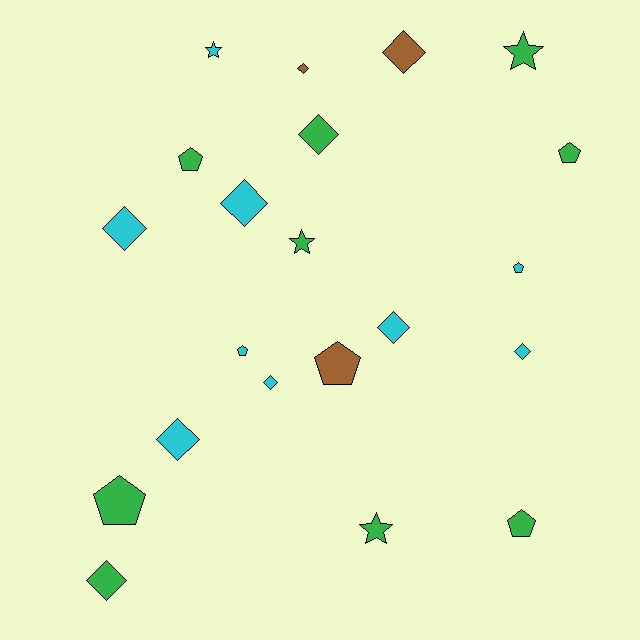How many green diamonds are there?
There are 2 green diamonds.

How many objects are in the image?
There are 21 objects.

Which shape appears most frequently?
Diamond, with 10 objects.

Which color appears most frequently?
Cyan, with 9 objects.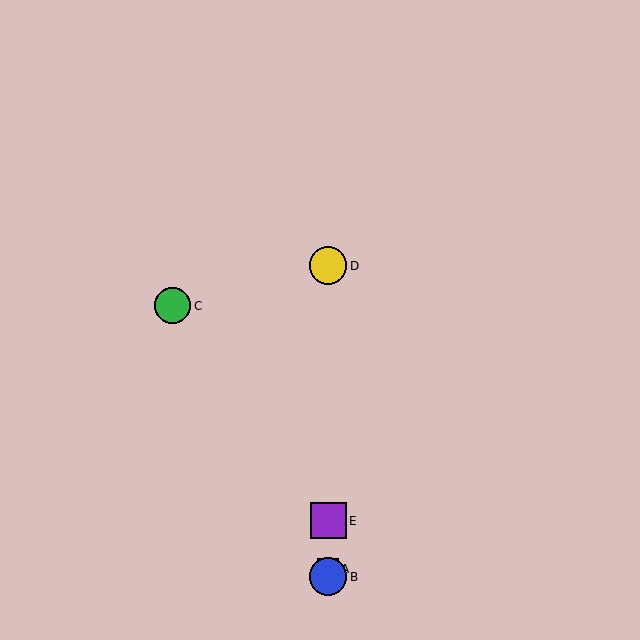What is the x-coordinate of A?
Object A is at x≈328.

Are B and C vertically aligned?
No, B is at x≈328 and C is at x≈173.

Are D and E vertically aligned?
Yes, both are at x≈328.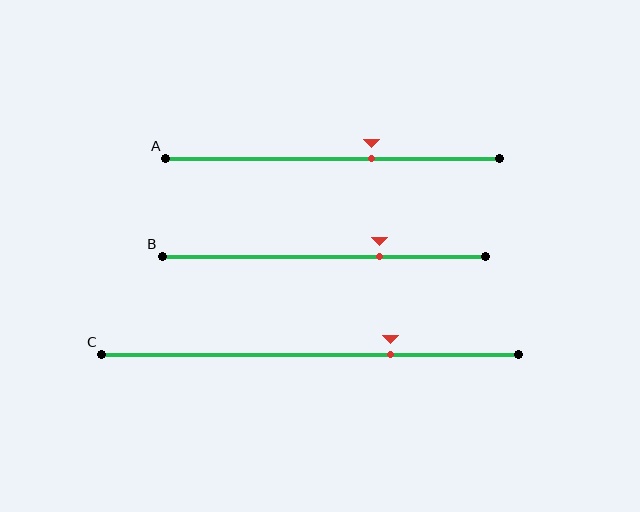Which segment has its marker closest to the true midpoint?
Segment A has its marker closest to the true midpoint.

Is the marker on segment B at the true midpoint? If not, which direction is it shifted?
No, the marker on segment B is shifted to the right by about 17% of the segment length.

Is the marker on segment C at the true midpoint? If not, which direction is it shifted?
No, the marker on segment C is shifted to the right by about 19% of the segment length.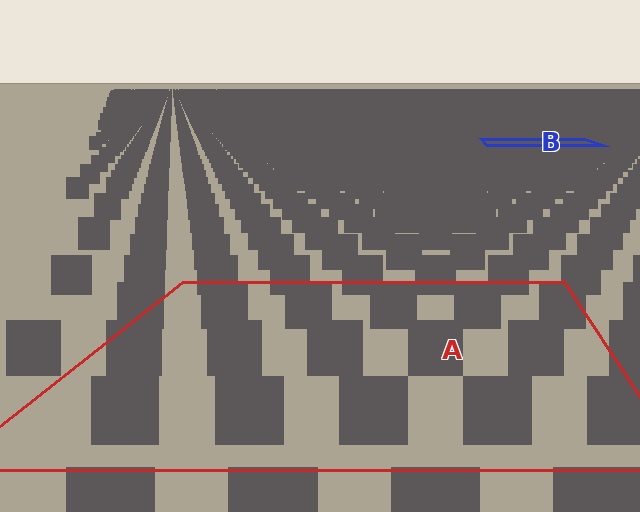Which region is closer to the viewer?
Region A is closer. The texture elements there are larger and more spread out.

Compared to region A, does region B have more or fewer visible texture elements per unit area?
Region B has more texture elements per unit area — they are packed more densely because it is farther away.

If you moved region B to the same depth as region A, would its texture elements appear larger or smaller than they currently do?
They would appear larger. At a closer depth, the same texture elements are projected at a bigger on-screen size.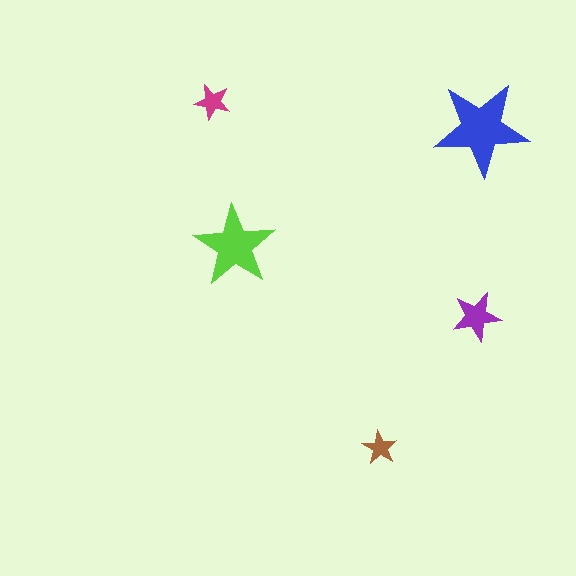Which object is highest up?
The magenta star is topmost.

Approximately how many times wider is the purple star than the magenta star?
About 1.5 times wider.